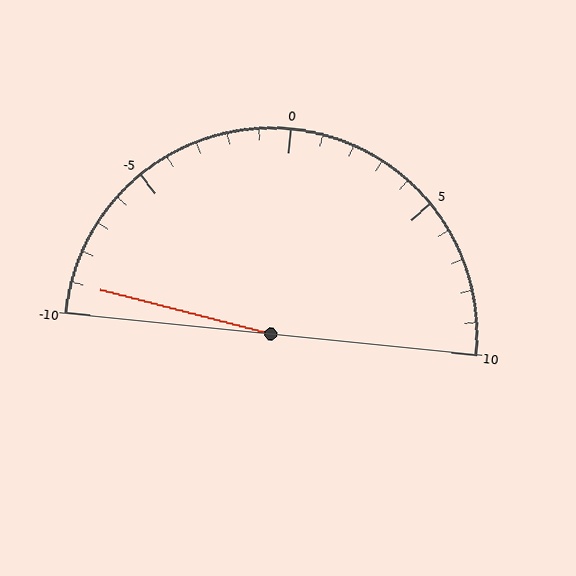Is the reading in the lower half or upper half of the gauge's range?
The reading is in the lower half of the range (-10 to 10).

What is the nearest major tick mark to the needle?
The nearest major tick mark is -10.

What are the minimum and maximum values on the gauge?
The gauge ranges from -10 to 10.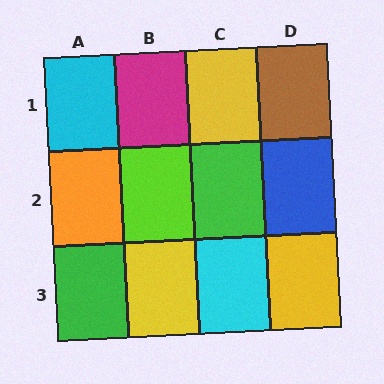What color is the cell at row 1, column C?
Yellow.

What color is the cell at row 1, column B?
Magenta.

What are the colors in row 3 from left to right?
Green, yellow, cyan, yellow.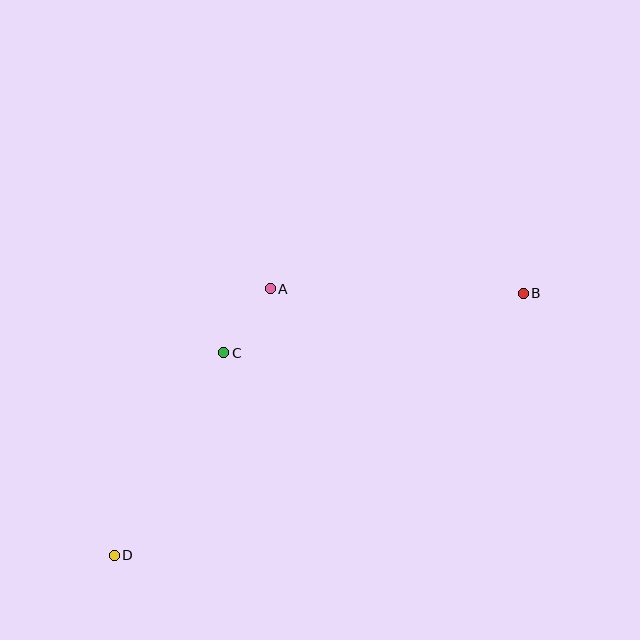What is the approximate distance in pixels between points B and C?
The distance between B and C is approximately 305 pixels.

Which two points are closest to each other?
Points A and C are closest to each other.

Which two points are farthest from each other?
Points B and D are farthest from each other.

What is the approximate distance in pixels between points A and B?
The distance between A and B is approximately 253 pixels.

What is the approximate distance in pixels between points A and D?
The distance between A and D is approximately 309 pixels.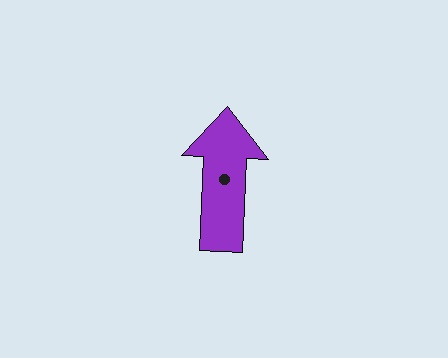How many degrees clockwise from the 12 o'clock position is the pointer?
Approximately 2 degrees.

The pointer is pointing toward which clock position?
Roughly 12 o'clock.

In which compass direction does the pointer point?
North.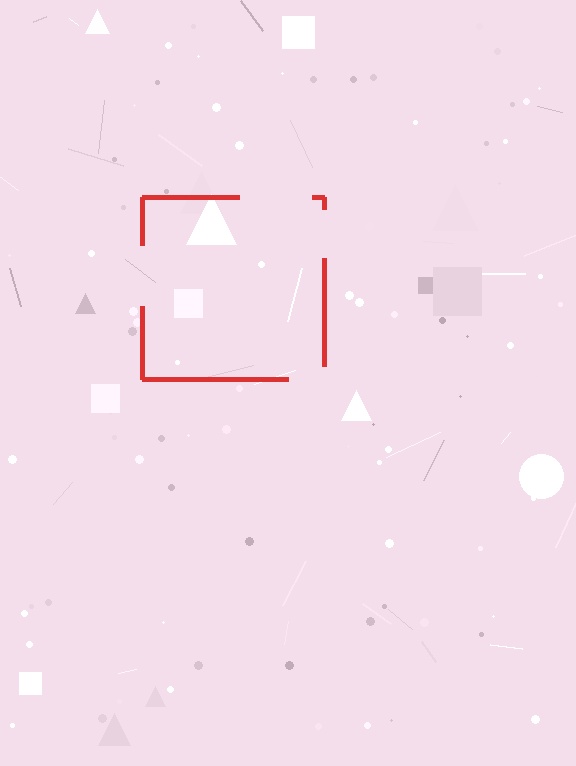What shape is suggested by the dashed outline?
The dashed outline suggests a square.